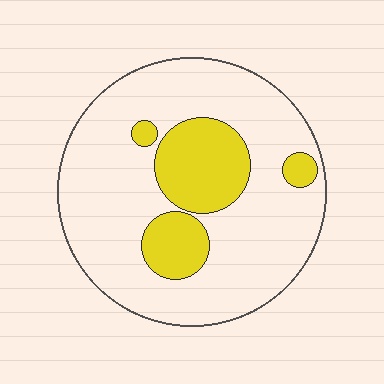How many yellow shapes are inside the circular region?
4.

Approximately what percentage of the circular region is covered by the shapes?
Approximately 20%.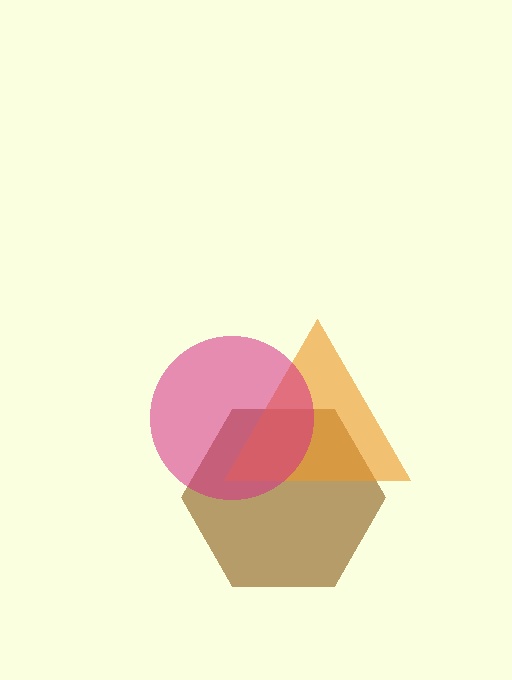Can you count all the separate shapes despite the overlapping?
Yes, there are 3 separate shapes.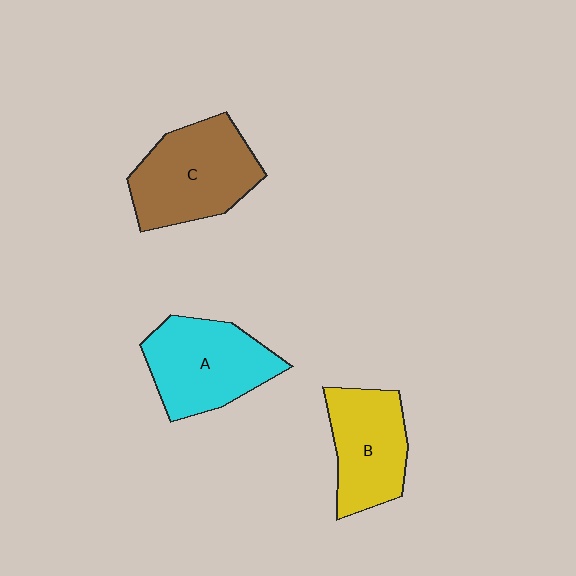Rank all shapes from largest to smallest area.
From largest to smallest: C (brown), A (cyan), B (yellow).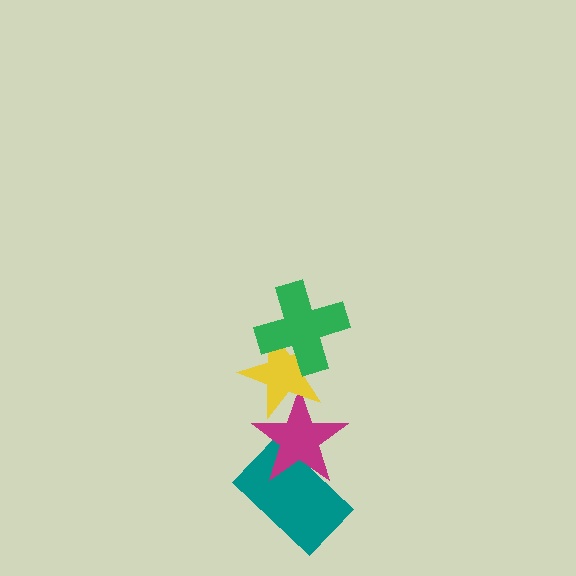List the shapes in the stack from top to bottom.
From top to bottom: the green cross, the yellow star, the magenta star, the teal rectangle.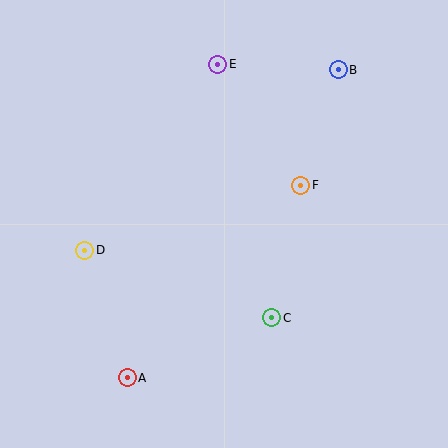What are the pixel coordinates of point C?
Point C is at (272, 318).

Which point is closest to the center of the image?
Point F at (301, 185) is closest to the center.